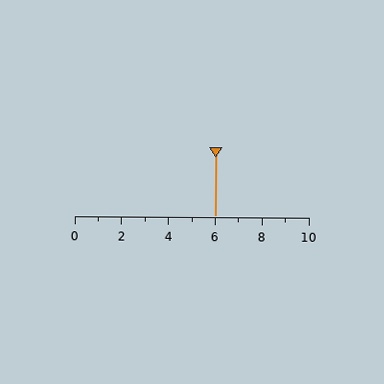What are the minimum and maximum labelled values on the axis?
The axis runs from 0 to 10.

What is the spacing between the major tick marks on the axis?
The major ticks are spaced 2 apart.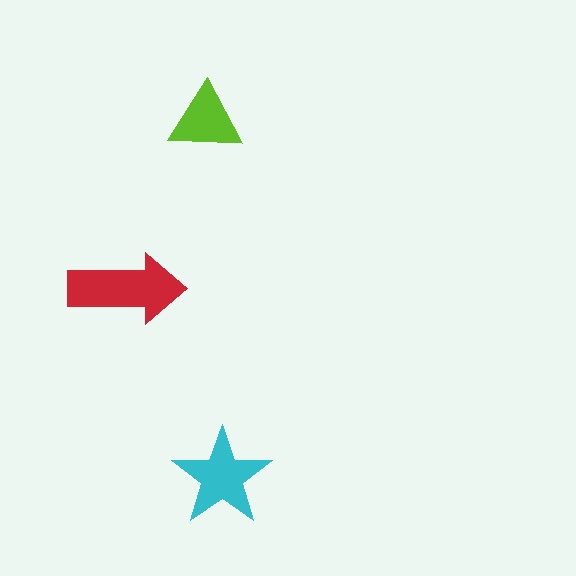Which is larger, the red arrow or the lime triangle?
The red arrow.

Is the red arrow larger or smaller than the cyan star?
Larger.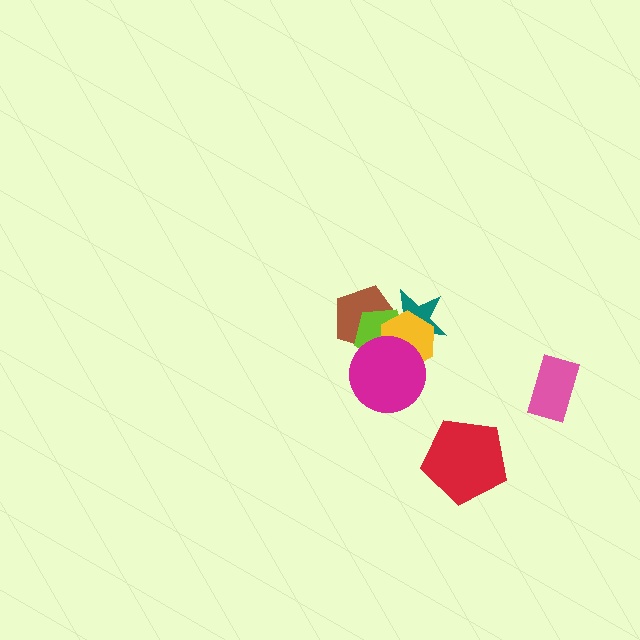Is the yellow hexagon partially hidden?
Yes, it is partially covered by another shape.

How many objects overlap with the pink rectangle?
0 objects overlap with the pink rectangle.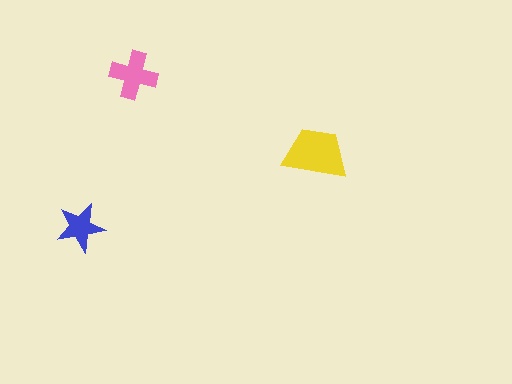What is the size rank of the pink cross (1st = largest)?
2nd.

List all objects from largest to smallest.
The yellow trapezoid, the pink cross, the blue star.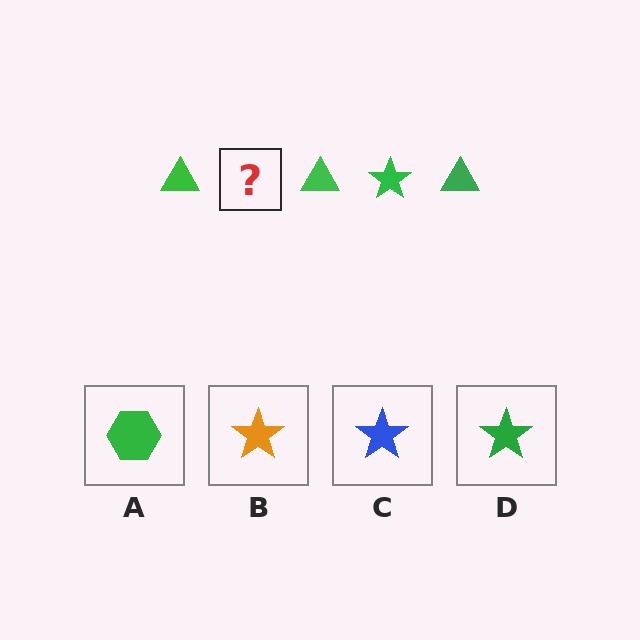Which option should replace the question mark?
Option D.